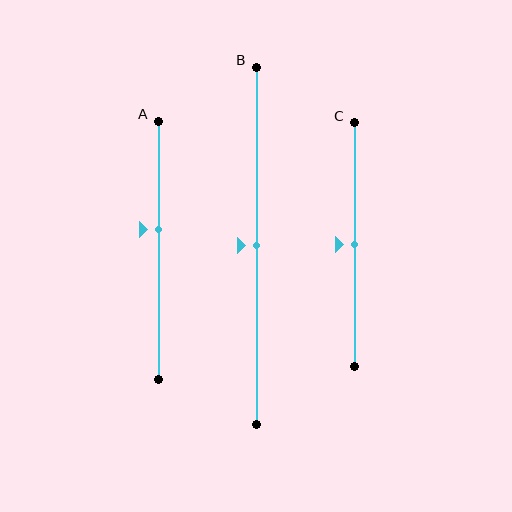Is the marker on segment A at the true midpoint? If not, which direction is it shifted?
No, the marker on segment A is shifted upward by about 8% of the segment length.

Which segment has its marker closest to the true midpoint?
Segment B has its marker closest to the true midpoint.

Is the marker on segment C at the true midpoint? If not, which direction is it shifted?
Yes, the marker on segment C is at the true midpoint.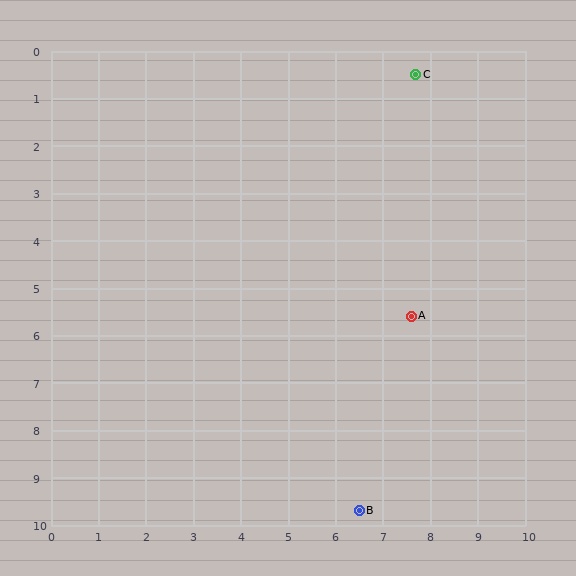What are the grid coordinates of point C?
Point C is at approximately (7.7, 0.5).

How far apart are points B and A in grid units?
Points B and A are about 4.2 grid units apart.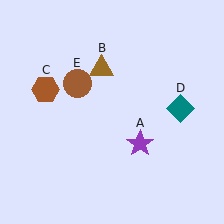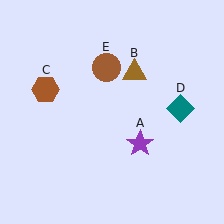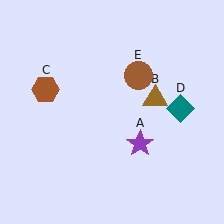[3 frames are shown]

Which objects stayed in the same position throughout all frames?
Purple star (object A) and brown hexagon (object C) and teal diamond (object D) remained stationary.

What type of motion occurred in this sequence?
The brown triangle (object B), brown circle (object E) rotated clockwise around the center of the scene.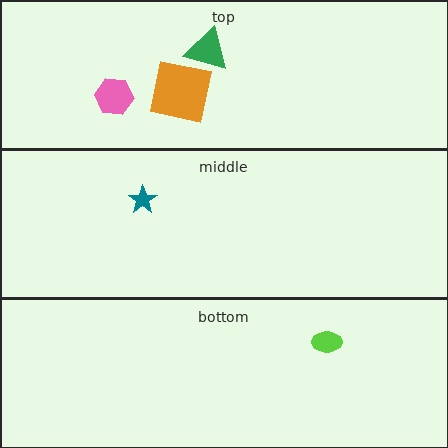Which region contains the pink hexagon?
The top region.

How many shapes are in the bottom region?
1.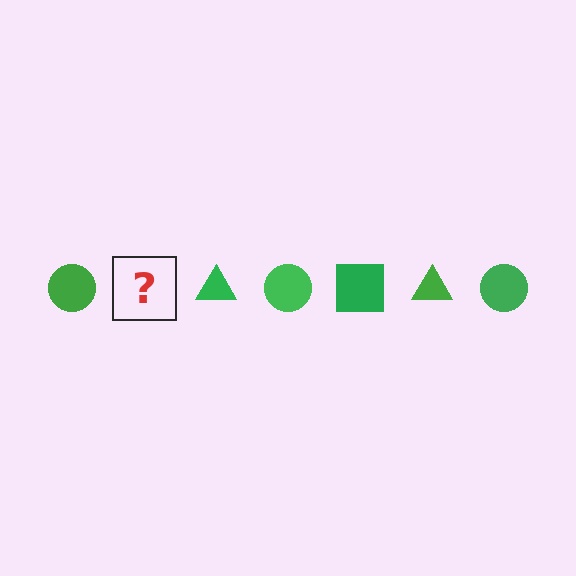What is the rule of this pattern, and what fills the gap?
The rule is that the pattern cycles through circle, square, triangle shapes in green. The gap should be filled with a green square.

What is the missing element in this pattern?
The missing element is a green square.